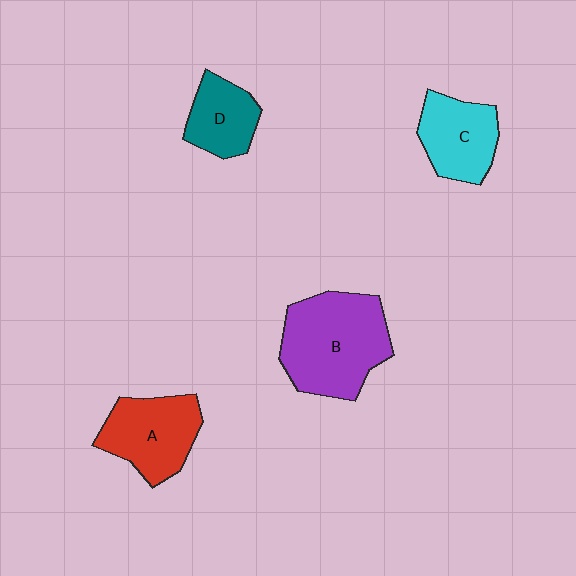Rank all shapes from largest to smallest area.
From largest to smallest: B (purple), A (red), C (cyan), D (teal).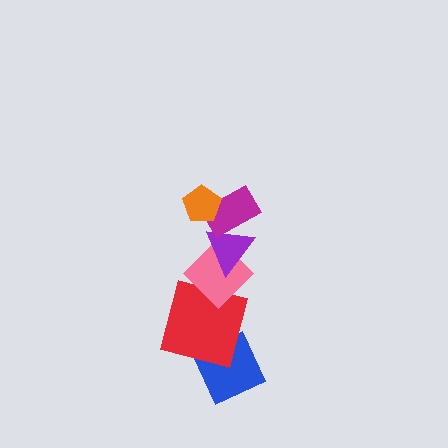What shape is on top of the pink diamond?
The purple triangle is on top of the pink diamond.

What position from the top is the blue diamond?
The blue diamond is 6th from the top.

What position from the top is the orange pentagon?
The orange pentagon is 1st from the top.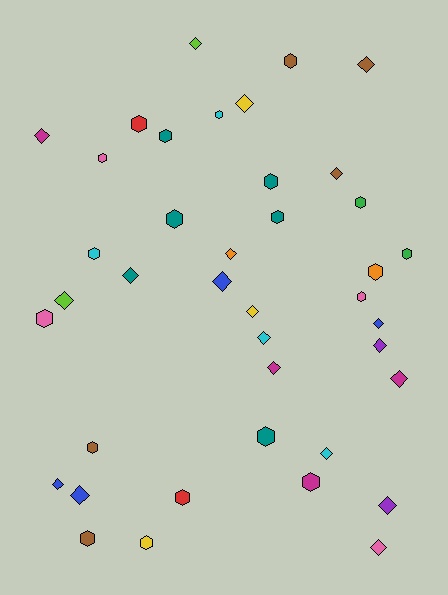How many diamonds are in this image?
There are 20 diamonds.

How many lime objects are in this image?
There are 2 lime objects.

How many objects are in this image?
There are 40 objects.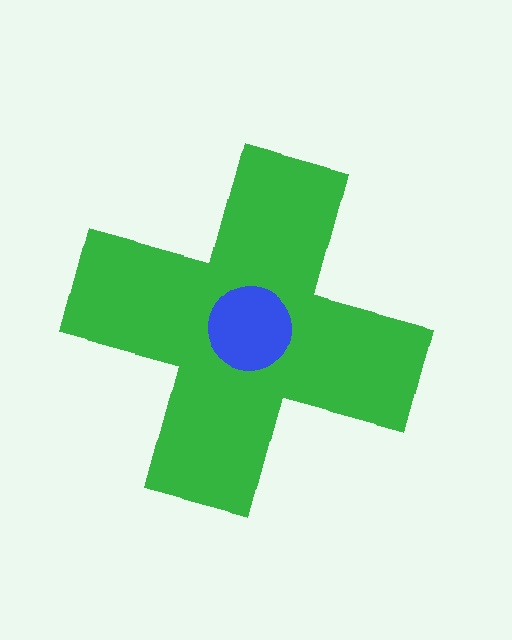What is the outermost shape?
The green cross.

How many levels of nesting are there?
2.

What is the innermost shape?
The blue circle.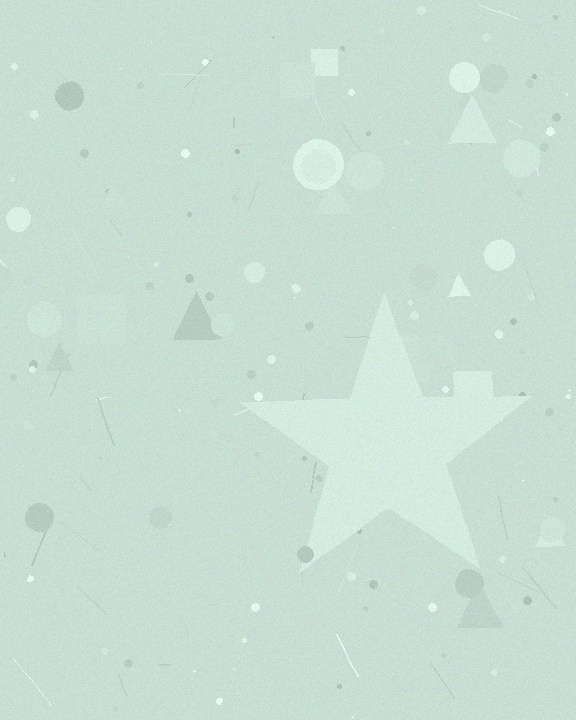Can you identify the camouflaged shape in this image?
The camouflaged shape is a star.